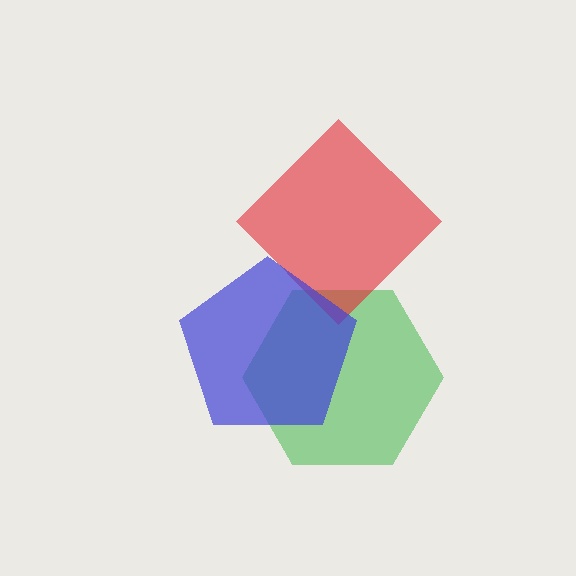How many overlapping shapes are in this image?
There are 3 overlapping shapes in the image.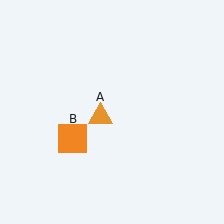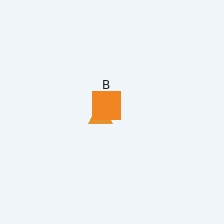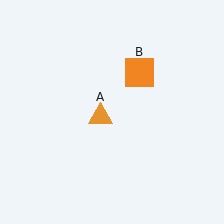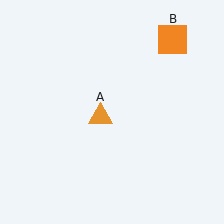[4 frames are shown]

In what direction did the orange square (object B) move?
The orange square (object B) moved up and to the right.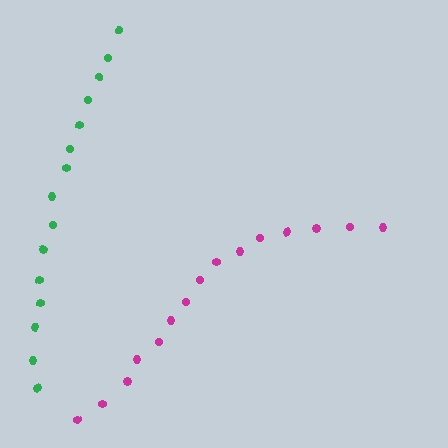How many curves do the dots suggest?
There are 2 distinct paths.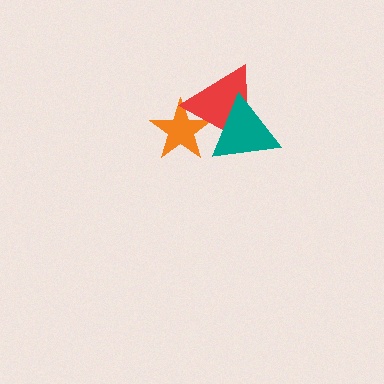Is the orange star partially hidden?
Yes, it is partially covered by another shape.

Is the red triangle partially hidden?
Yes, it is partially covered by another shape.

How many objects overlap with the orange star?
2 objects overlap with the orange star.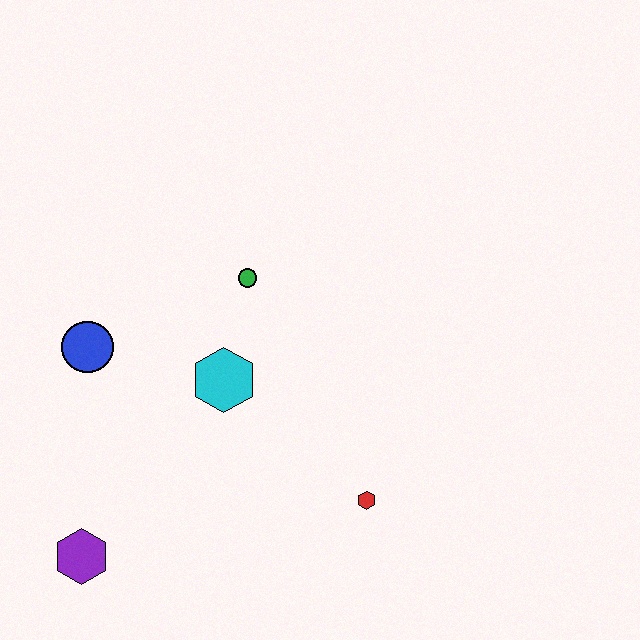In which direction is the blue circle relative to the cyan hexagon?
The blue circle is to the left of the cyan hexagon.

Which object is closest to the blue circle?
The cyan hexagon is closest to the blue circle.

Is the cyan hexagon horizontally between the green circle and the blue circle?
Yes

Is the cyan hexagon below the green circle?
Yes